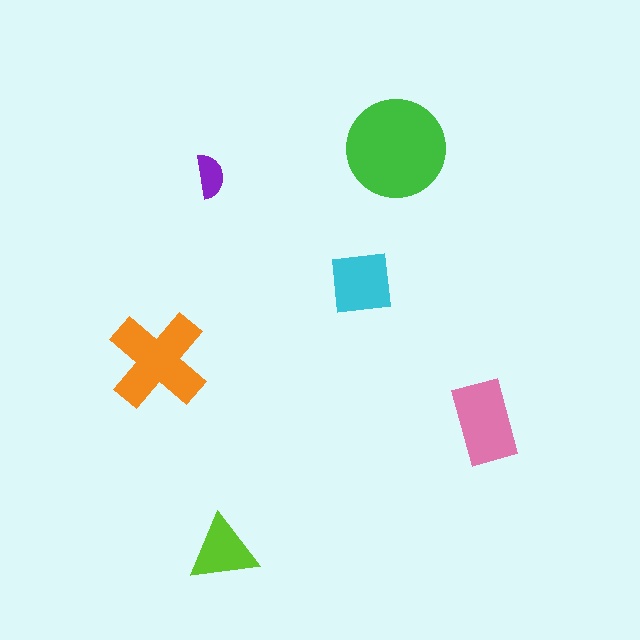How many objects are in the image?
There are 6 objects in the image.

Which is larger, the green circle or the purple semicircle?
The green circle.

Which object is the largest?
The green circle.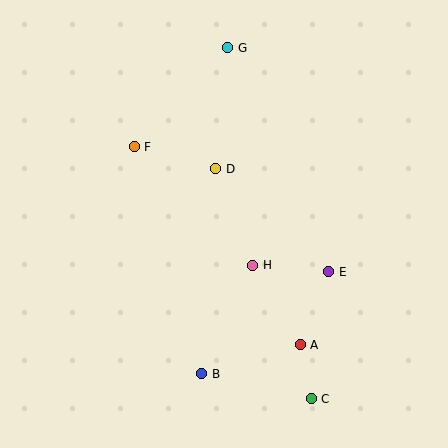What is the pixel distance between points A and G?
The distance between A and G is 306 pixels.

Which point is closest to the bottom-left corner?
Point B is closest to the bottom-left corner.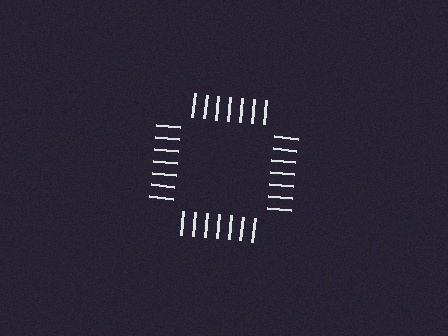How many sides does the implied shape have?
4 sides — the line-ends trace a square.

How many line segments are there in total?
28 — 7 along each of the 4 edges.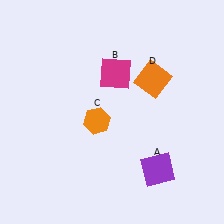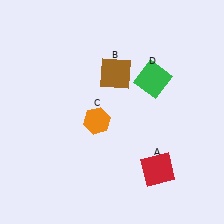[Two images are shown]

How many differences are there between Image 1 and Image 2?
There are 3 differences between the two images.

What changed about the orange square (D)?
In Image 1, D is orange. In Image 2, it changed to green.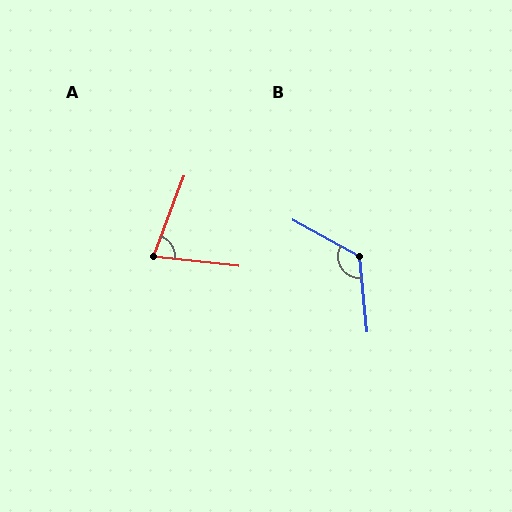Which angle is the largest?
B, at approximately 124 degrees.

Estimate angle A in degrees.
Approximately 76 degrees.